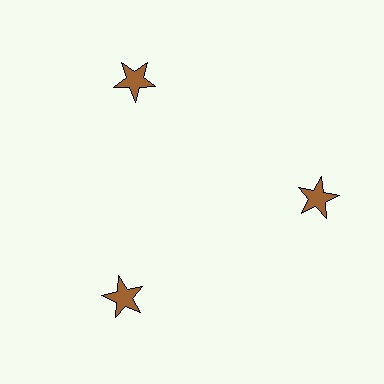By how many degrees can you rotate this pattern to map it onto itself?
The pattern maps onto itself every 120 degrees of rotation.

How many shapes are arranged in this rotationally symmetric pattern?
There are 3 shapes, arranged in 3 groups of 1.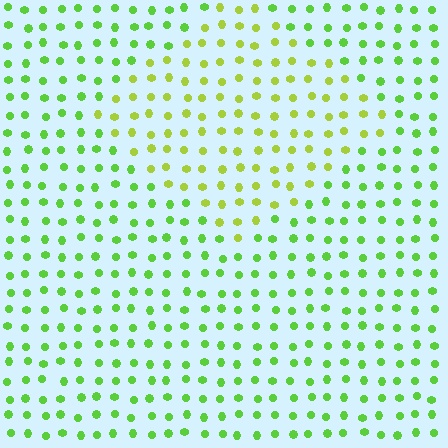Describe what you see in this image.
The image is filled with small lime elements in a uniform arrangement. A diamond-shaped region is visible where the elements are tinted to a slightly different hue, forming a subtle color boundary.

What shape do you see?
I see a diamond.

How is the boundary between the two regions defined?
The boundary is defined purely by a slight shift in hue (about 30 degrees). Spacing, size, and orientation are identical on both sides.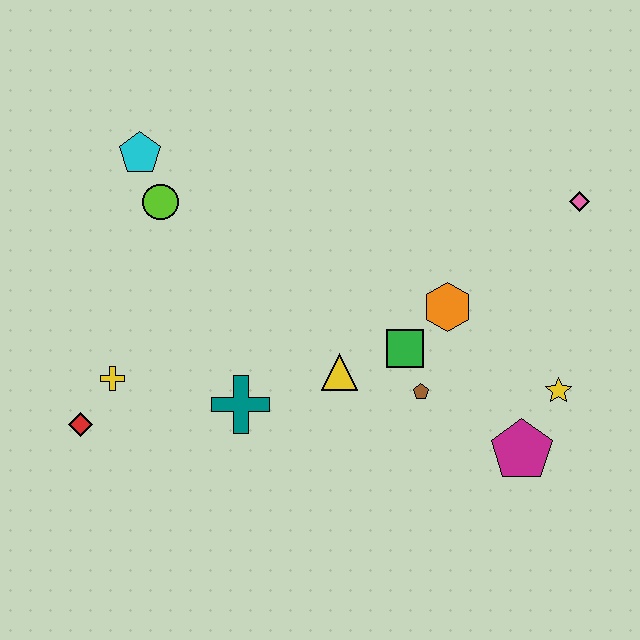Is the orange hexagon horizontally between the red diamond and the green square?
No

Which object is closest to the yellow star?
The magenta pentagon is closest to the yellow star.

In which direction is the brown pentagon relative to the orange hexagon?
The brown pentagon is below the orange hexagon.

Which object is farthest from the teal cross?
The pink diamond is farthest from the teal cross.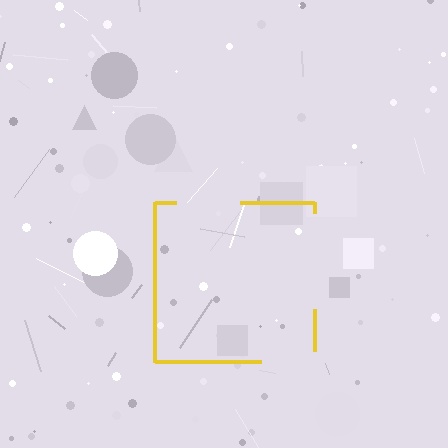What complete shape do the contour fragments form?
The contour fragments form a square.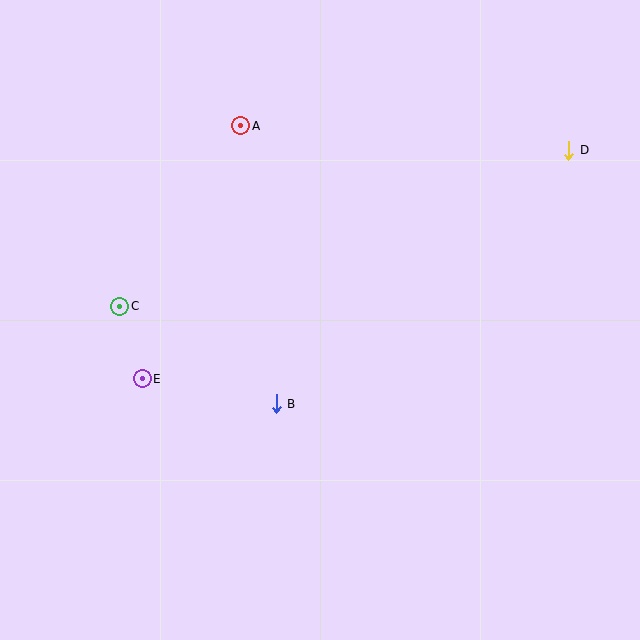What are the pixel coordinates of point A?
Point A is at (241, 126).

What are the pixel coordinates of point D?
Point D is at (569, 150).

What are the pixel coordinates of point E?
Point E is at (142, 379).